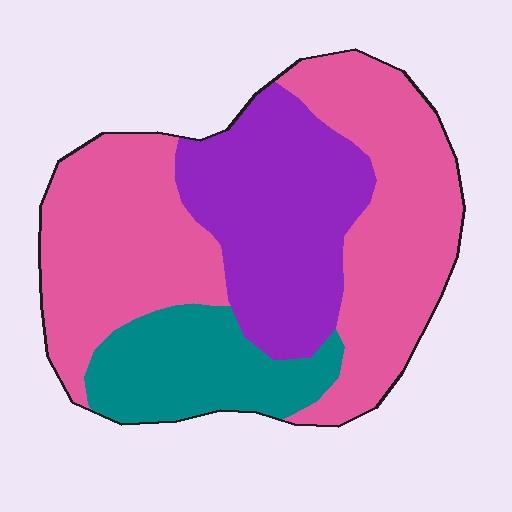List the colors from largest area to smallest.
From largest to smallest: pink, purple, teal.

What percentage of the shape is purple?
Purple covers 28% of the shape.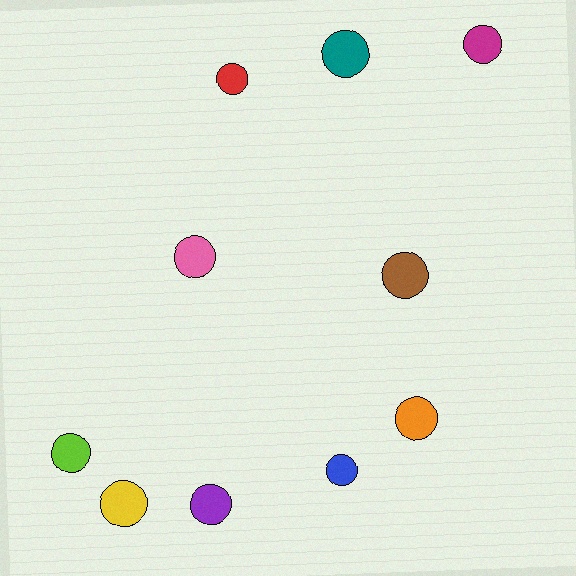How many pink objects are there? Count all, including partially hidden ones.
There is 1 pink object.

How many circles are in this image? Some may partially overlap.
There are 10 circles.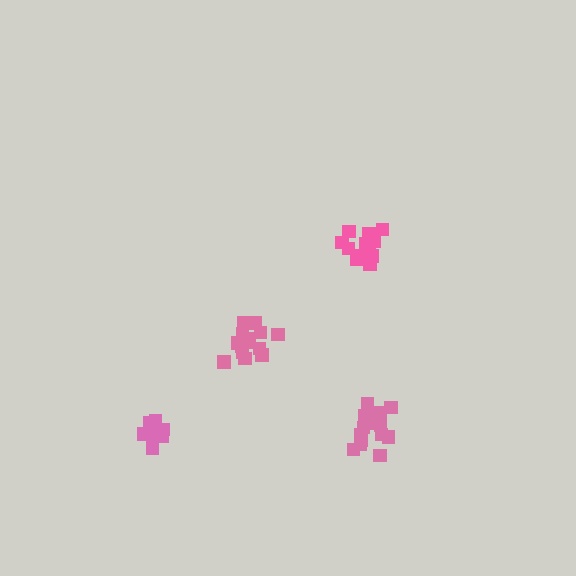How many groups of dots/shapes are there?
There are 4 groups.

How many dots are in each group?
Group 1: 16 dots, Group 2: 14 dots, Group 3: 15 dots, Group 4: 11 dots (56 total).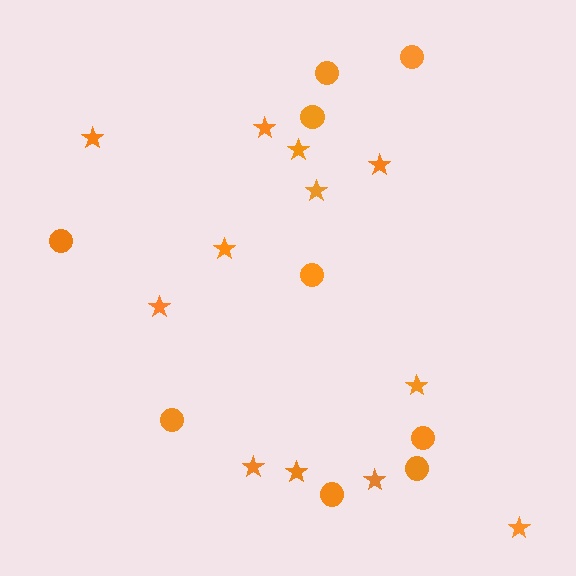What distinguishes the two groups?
There are 2 groups: one group of stars (12) and one group of circles (9).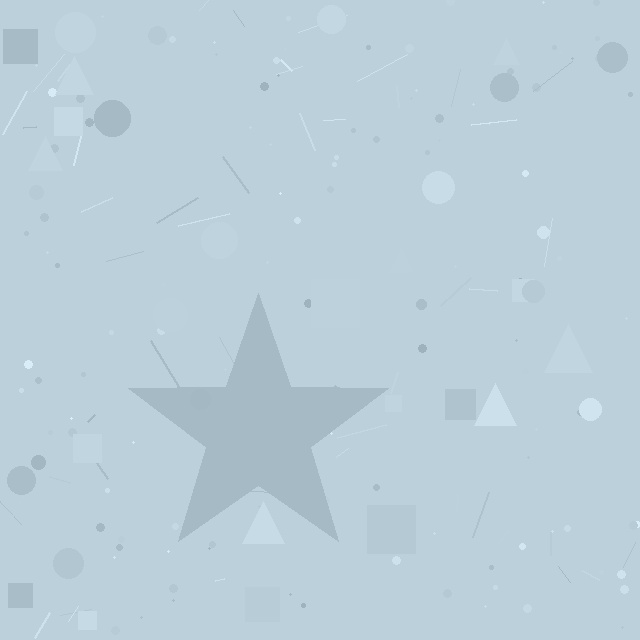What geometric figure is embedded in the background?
A star is embedded in the background.